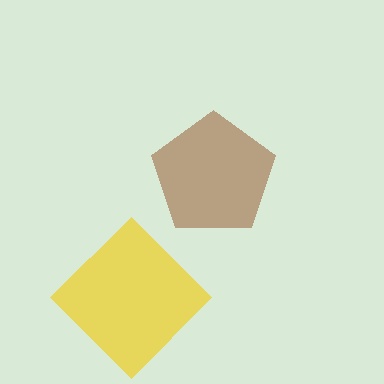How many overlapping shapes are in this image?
There are 2 overlapping shapes in the image.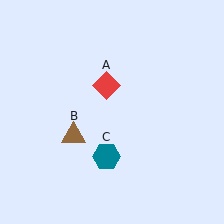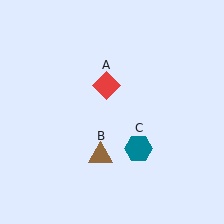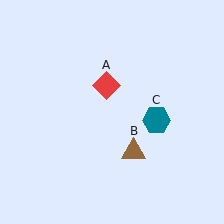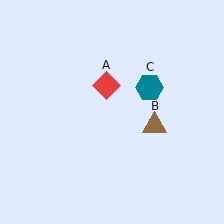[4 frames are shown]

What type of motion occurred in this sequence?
The brown triangle (object B), teal hexagon (object C) rotated counterclockwise around the center of the scene.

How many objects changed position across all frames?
2 objects changed position: brown triangle (object B), teal hexagon (object C).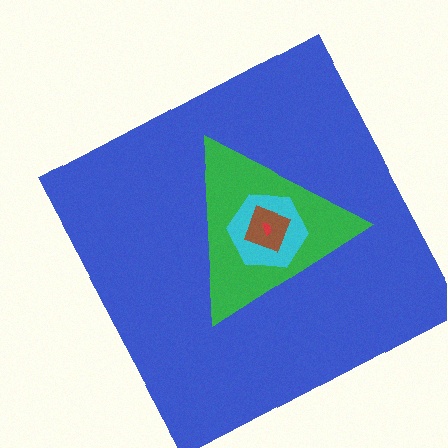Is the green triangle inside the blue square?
Yes.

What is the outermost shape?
The blue square.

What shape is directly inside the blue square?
The green triangle.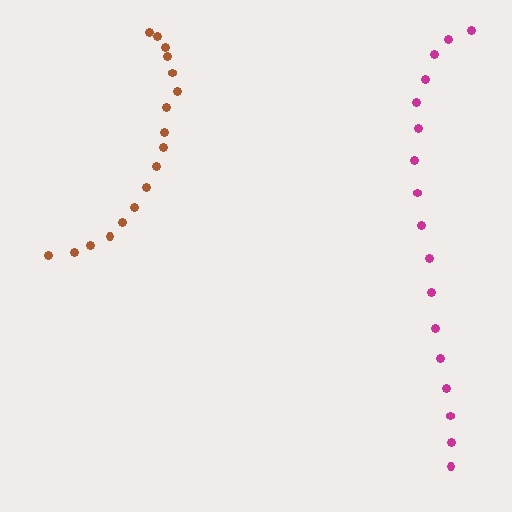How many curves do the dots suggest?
There are 2 distinct paths.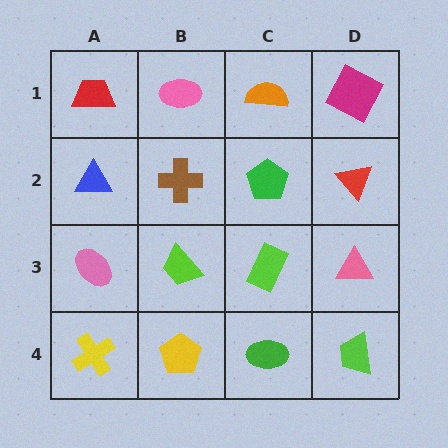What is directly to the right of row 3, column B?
A lime rectangle.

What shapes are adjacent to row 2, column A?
A red trapezoid (row 1, column A), a pink ellipse (row 3, column A), a brown cross (row 2, column B).